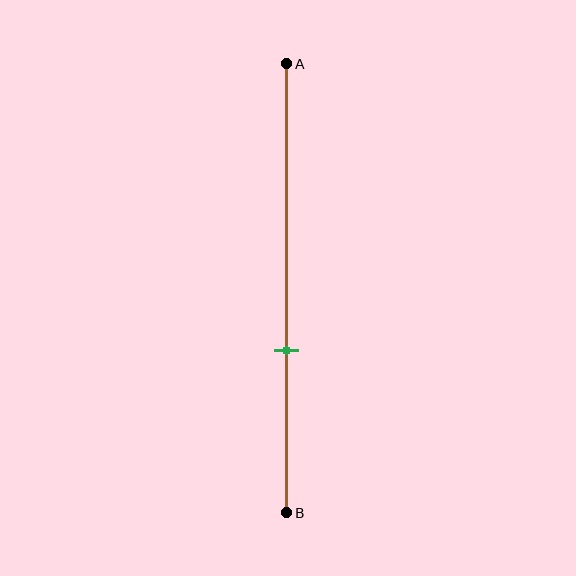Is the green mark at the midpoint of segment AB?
No, the mark is at about 65% from A, not at the 50% midpoint.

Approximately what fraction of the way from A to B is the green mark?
The green mark is approximately 65% of the way from A to B.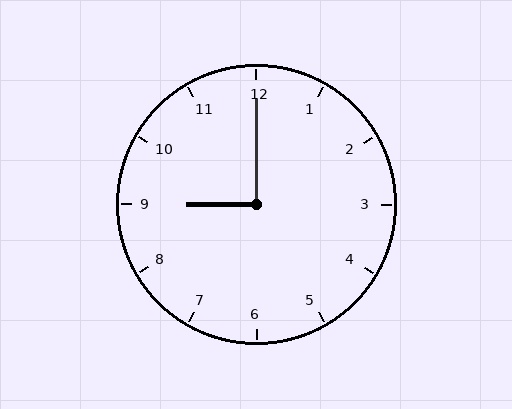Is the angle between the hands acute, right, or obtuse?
It is right.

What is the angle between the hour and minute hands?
Approximately 90 degrees.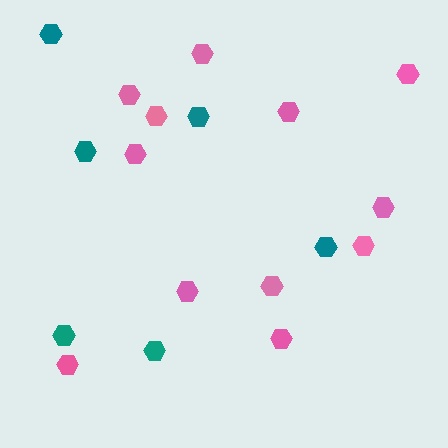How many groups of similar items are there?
There are 2 groups: one group of teal hexagons (6) and one group of pink hexagons (12).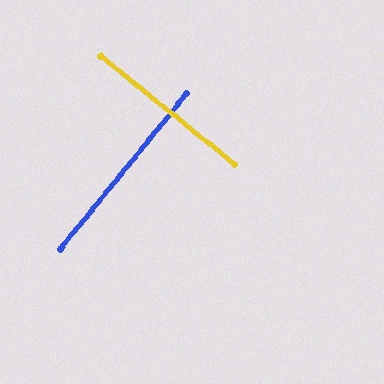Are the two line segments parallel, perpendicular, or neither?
Perpendicular — they meet at approximately 90°.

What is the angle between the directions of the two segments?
Approximately 90 degrees.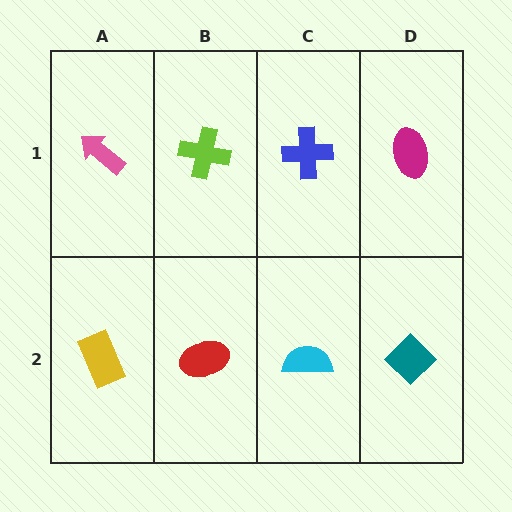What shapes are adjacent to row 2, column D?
A magenta ellipse (row 1, column D), a cyan semicircle (row 2, column C).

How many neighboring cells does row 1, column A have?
2.